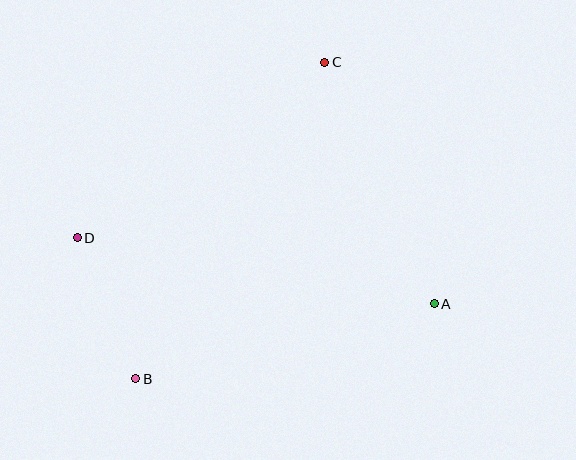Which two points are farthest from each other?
Points B and C are farthest from each other.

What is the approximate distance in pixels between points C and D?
The distance between C and D is approximately 303 pixels.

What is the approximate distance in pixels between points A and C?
The distance between A and C is approximately 265 pixels.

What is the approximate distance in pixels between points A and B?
The distance between A and B is approximately 308 pixels.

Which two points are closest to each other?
Points B and D are closest to each other.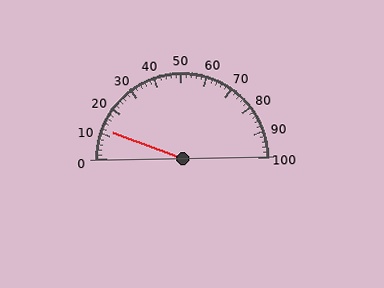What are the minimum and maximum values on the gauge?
The gauge ranges from 0 to 100.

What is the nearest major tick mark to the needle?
The nearest major tick mark is 10.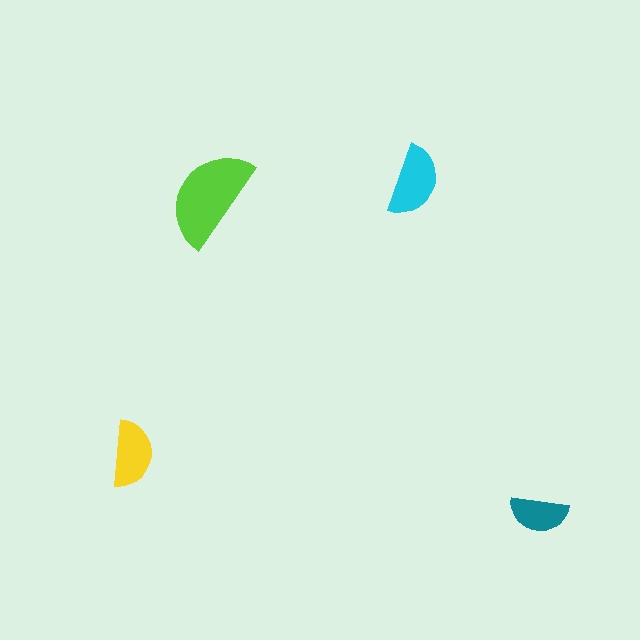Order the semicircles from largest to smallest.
the lime one, the cyan one, the yellow one, the teal one.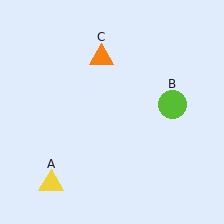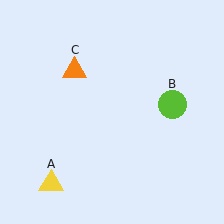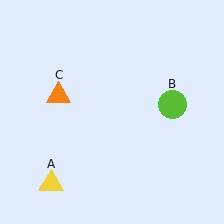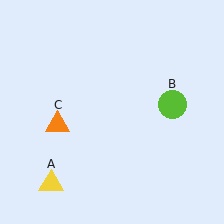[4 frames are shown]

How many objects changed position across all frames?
1 object changed position: orange triangle (object C).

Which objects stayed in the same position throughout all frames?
Yellow triangle (object A) and lime circle (object B) remained stationary.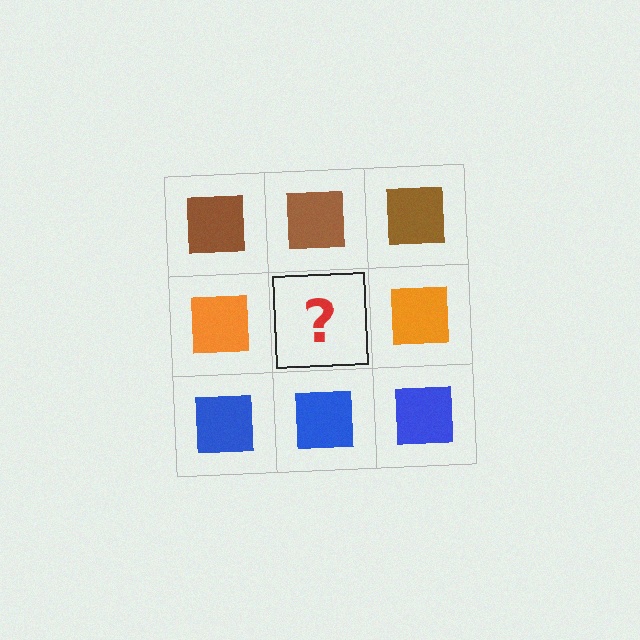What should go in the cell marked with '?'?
The missing cell should contain an orange square.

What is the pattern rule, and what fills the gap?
The rule is that each row has a consistent color. The gap should be filled with an orange square.